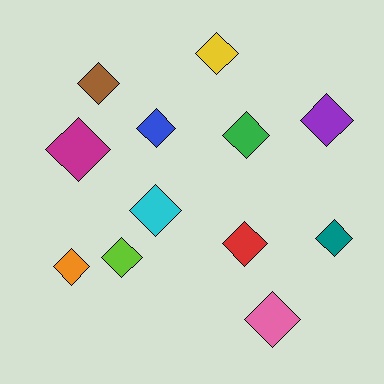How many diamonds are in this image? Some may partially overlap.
There are 12 diamonds.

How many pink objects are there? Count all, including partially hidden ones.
There is 1 pink object.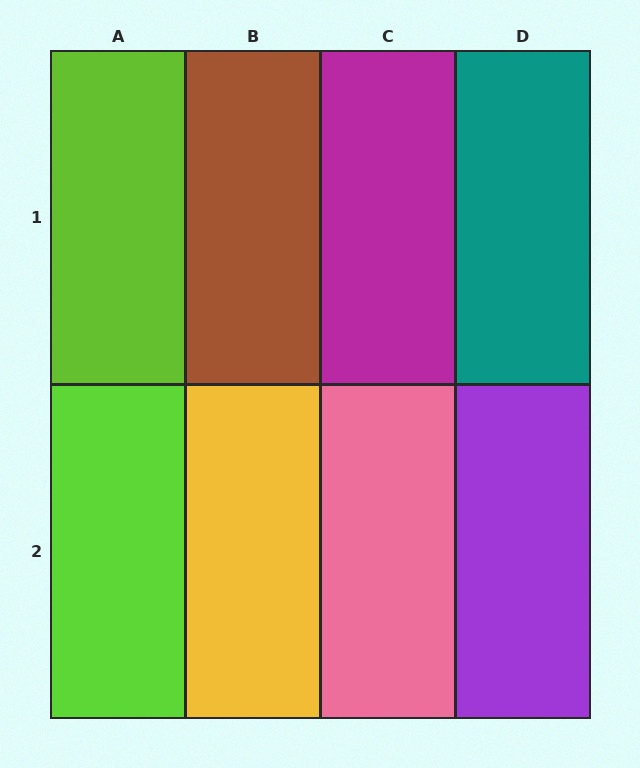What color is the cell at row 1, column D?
Teal.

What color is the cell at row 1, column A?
Lime.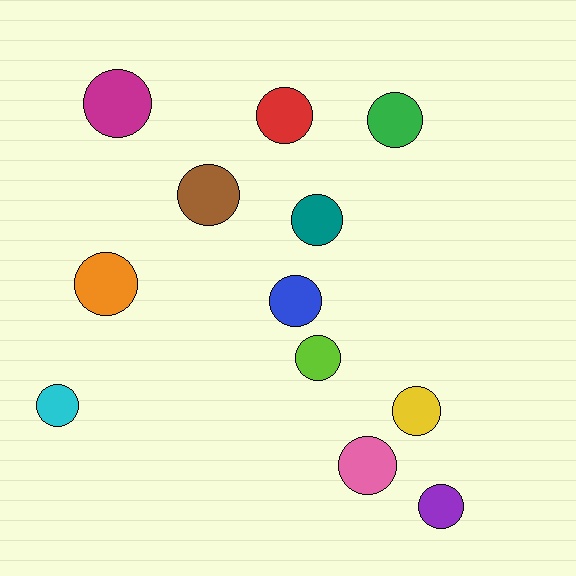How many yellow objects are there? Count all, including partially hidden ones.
There is 1 yellow object.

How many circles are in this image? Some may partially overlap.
There are 12 circles.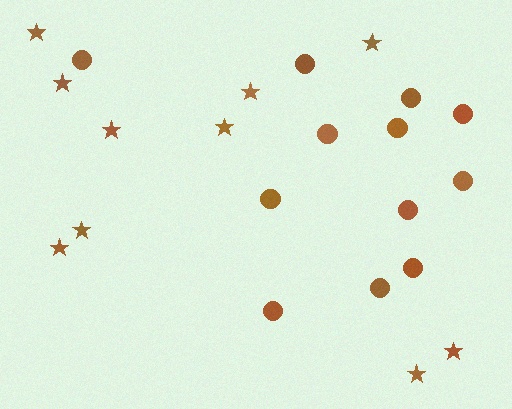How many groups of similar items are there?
There are 2 groups: one group of stars (10) and one group of circles (12).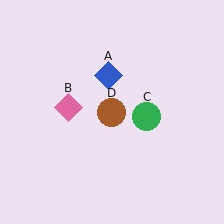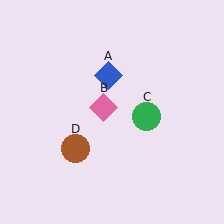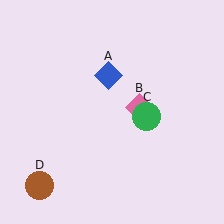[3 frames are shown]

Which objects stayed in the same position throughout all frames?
Blue diamond (object A) and green circle (object C) remained stationary.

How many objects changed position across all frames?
2 objects changed position: pink diamond (object B), brown circle (object D).